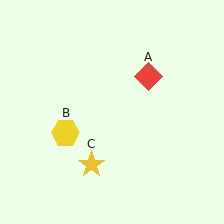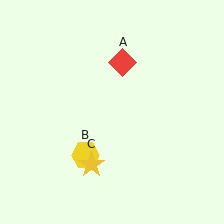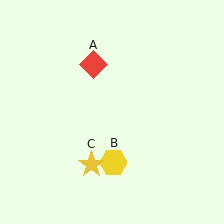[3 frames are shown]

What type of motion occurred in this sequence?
The red diamond (object A), yellow hexagon (object B) rotated counterclockwise around the center of the scene.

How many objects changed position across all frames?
2 objects changed position: red diamond (object A), yellow hexagon (object B).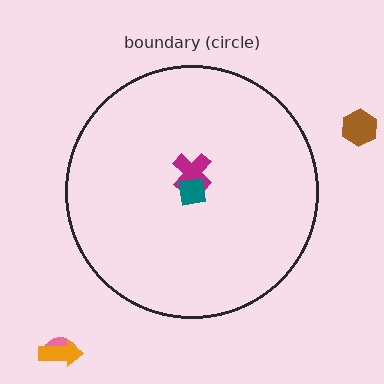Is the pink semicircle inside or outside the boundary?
Outside.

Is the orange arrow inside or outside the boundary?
Outside.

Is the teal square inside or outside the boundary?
Inside.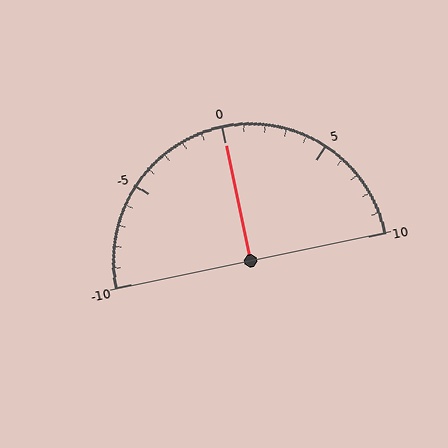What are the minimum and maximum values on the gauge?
The gauge ranges from -10 to 10.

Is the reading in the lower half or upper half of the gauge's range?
The reading is in the upper half of the range (-10 to 10).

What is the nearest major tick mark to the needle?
The nearest major tick mark is 0.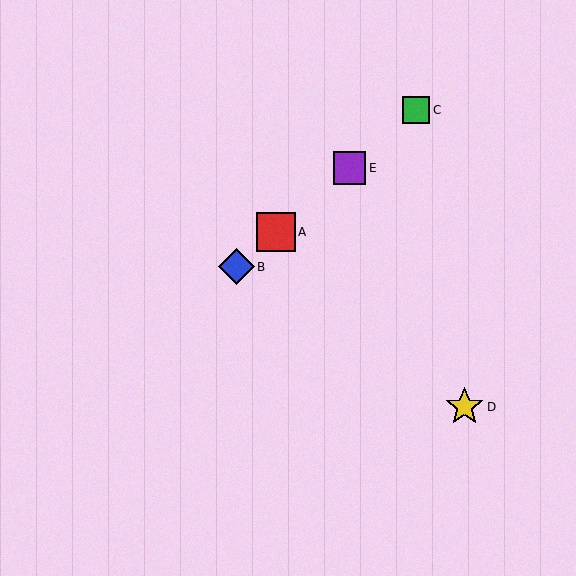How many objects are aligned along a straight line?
4 objects (A, B, C, E) are aligned along a straight line.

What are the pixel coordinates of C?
Object C is at (416, 110).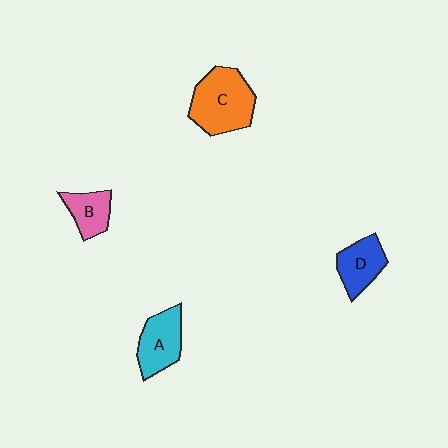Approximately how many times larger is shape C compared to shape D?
Approximately 1.6 times.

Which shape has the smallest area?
Shape B (pink).